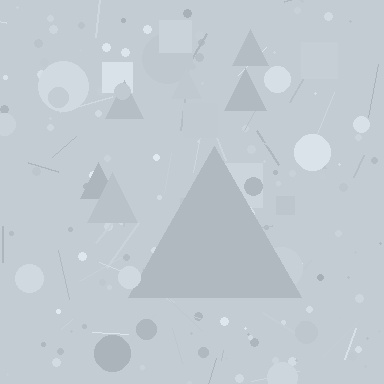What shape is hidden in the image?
A triangle is hidden in the image.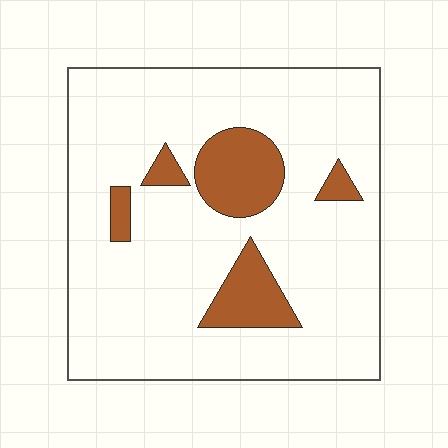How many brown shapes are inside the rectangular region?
5.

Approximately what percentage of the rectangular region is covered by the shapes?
Approximately 15%.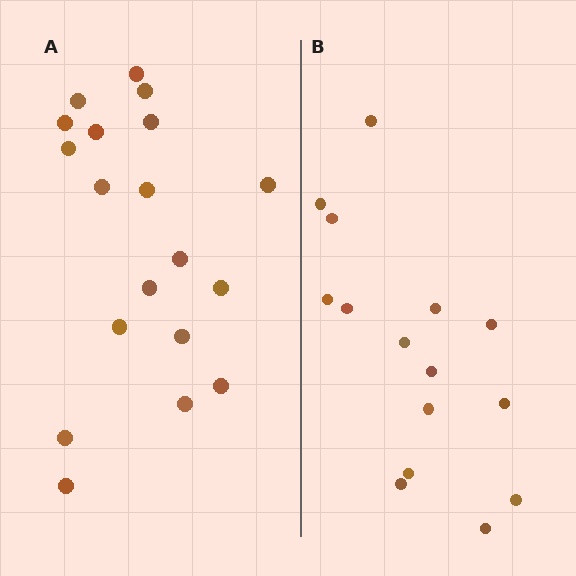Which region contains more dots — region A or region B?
Region A (the left region) has more dots.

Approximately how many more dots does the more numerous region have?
Region A has about 4 more dots than region B.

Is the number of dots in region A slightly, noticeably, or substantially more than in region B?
Region A has noticeably more, but not dramatically so. The ratio is roughly 1.3 to 1.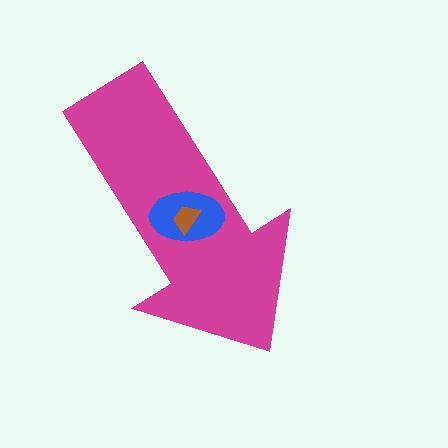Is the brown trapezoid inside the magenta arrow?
Yes.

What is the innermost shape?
The brown trapezoid.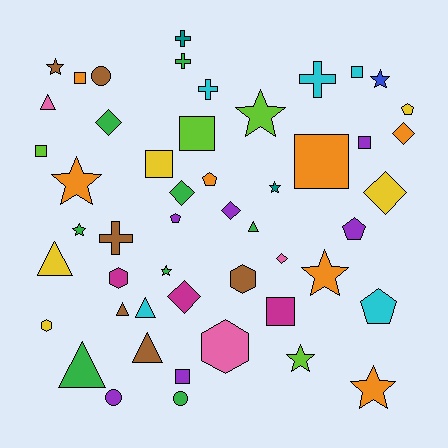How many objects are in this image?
There are 50 objects.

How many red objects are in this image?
There are no red objects.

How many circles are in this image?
There are 3 circles.